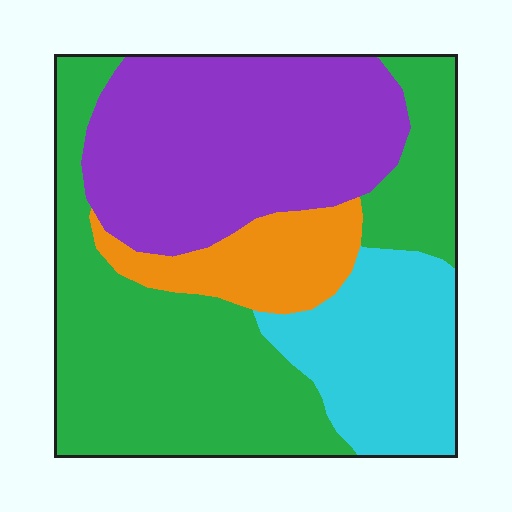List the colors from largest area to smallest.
From largest to smallest: green, purple, cyan, orange.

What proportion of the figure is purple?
Purple covers 32% of the figure.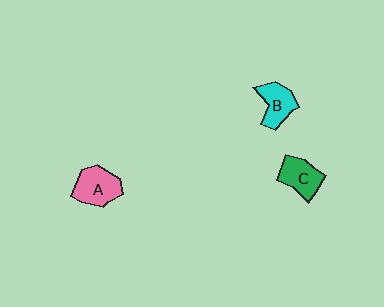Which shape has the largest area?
Shape A (pink).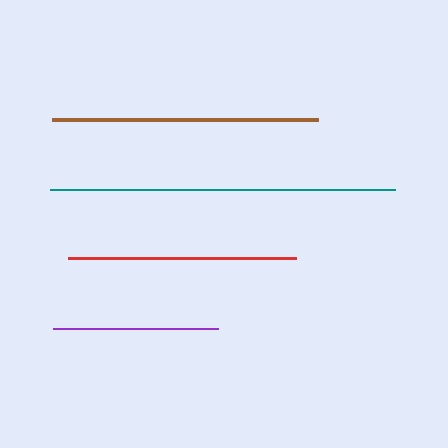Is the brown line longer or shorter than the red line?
The brown line is longer than the red line.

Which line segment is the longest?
The teal line is the longest at approximately 346 pixels.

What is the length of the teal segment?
The teal segment is approximately 346 pixels long.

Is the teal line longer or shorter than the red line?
The teal line is longer than the red line.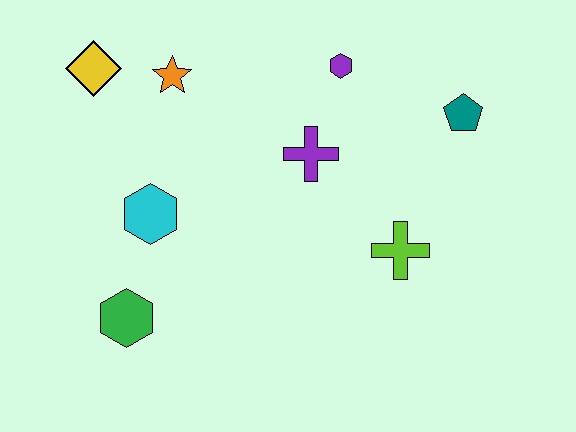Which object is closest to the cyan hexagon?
The green hexagon is closest to the cyan hexagon.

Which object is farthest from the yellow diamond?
The teal pentagon is farthest from the yellow diamond.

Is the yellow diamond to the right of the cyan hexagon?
No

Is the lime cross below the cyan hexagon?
Yes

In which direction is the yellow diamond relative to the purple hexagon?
The yellow diamond is to the left of the purple hexagon.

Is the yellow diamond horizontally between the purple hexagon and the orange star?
No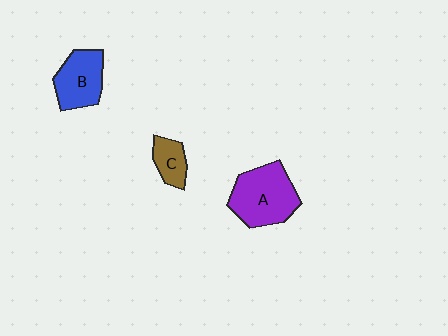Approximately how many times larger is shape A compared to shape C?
Approximately 2.4 times.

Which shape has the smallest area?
Shape C (brown).